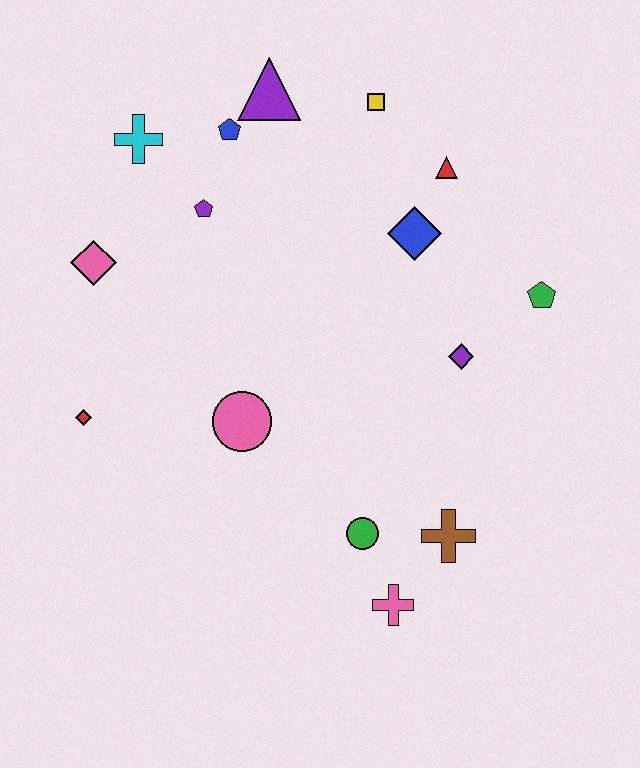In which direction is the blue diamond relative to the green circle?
The blue diamond is above the green circle.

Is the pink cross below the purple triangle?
Yes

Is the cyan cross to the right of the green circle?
No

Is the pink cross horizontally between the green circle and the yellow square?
No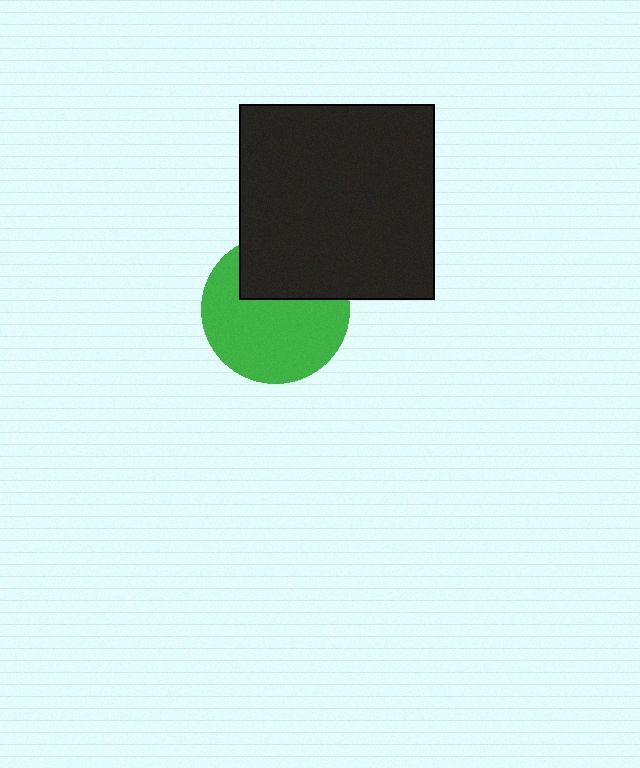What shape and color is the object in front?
The object in front is a black square.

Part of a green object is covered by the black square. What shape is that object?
It is a circle.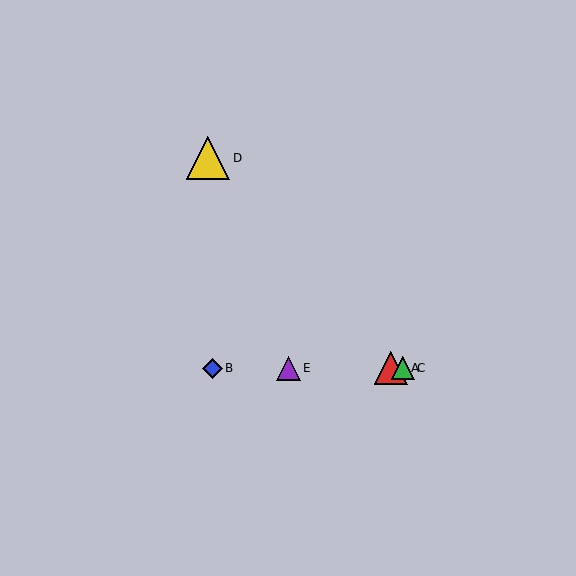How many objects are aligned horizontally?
4 objects (A, B, C, E) are aligned horizontally.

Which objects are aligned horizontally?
Objects A, B, C, E are aligned horizontally.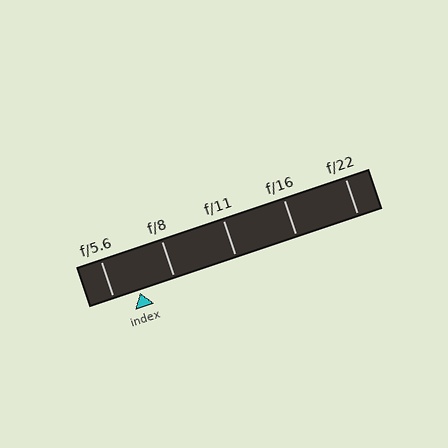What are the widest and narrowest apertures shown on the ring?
The widest aperture shown is f/5.6 and the narrowest is f/22.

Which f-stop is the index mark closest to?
The index mark is closest to f/5.6.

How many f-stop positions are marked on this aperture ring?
There are 5 f-stop positions marked.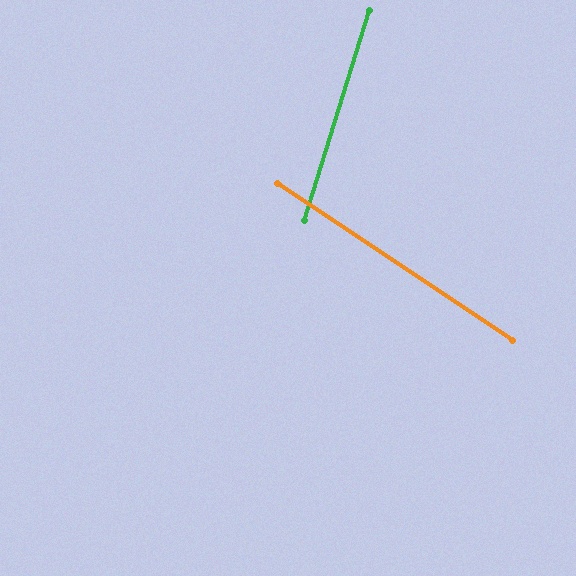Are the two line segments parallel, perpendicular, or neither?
Neither parallel nor perpendicular — they differ by about 73°.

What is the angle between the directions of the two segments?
Approximately 73 degrees.